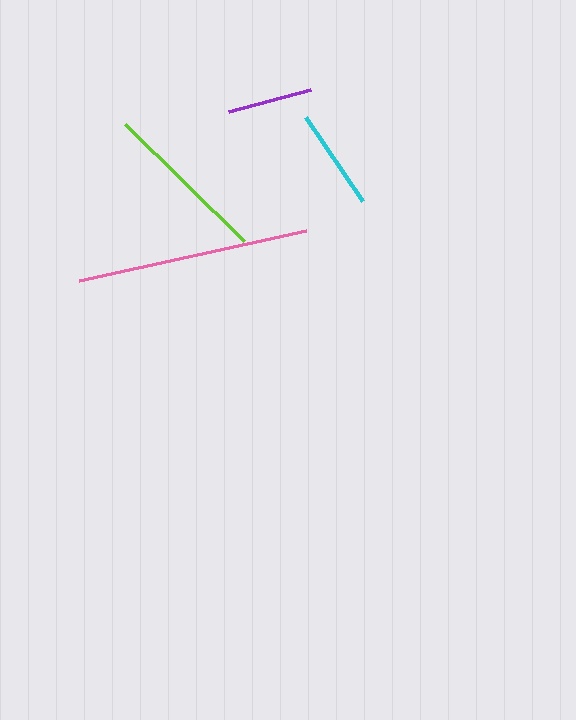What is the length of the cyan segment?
The cyan segment is approximately 101 pixels long.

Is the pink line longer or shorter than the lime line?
The pink line is longer than the lime line.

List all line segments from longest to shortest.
From longest to shortest: pink, lime, cyan, purple.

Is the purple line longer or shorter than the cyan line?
The cyan line is longer than the purple line.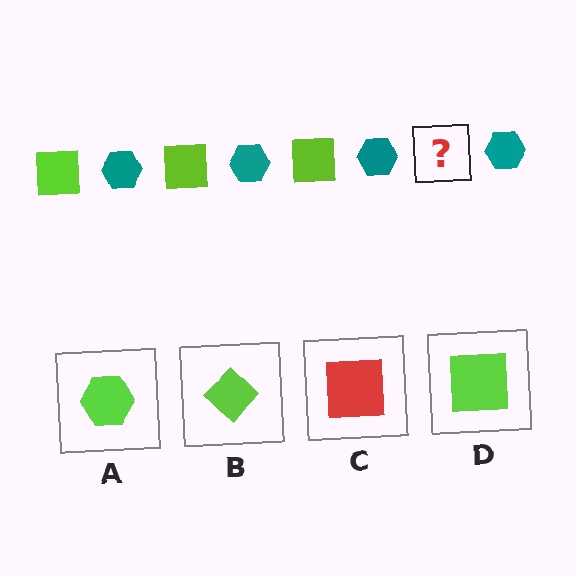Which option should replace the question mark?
Option D.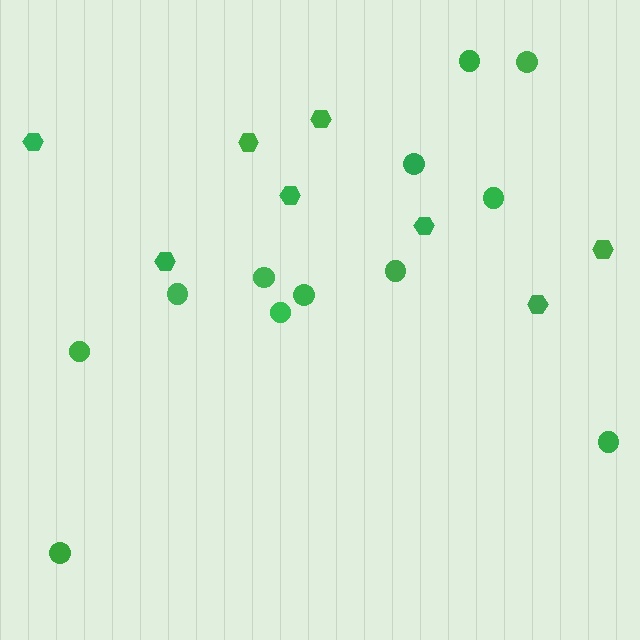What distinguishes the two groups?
There are 2 groups: one group of hexagons (8) and one group of circles (12).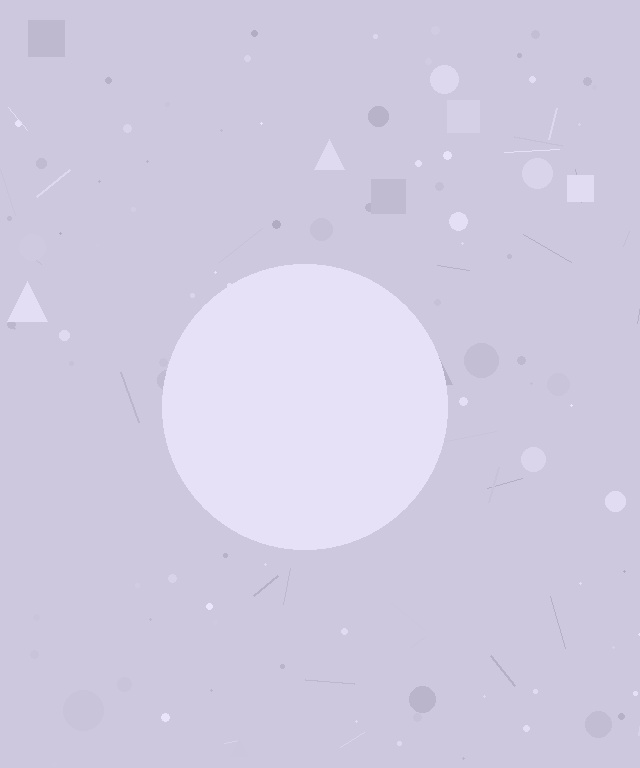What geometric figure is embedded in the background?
A circle is embedded in the background.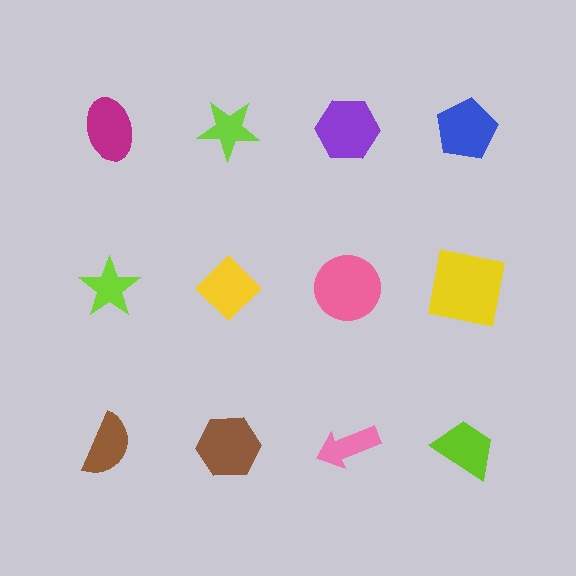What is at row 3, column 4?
A lime trapezoid.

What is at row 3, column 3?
A pink arrow.